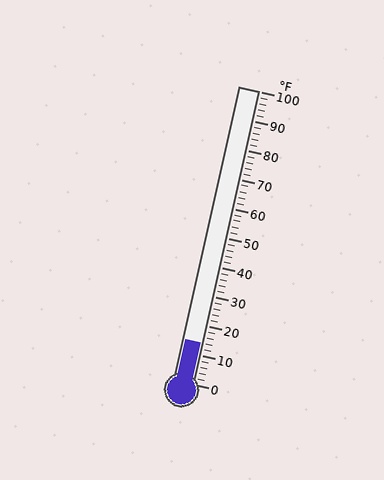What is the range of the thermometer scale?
The thermometer scale ranges from 0°F to 100°F.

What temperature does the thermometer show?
The thermometer shows approximately 14°F.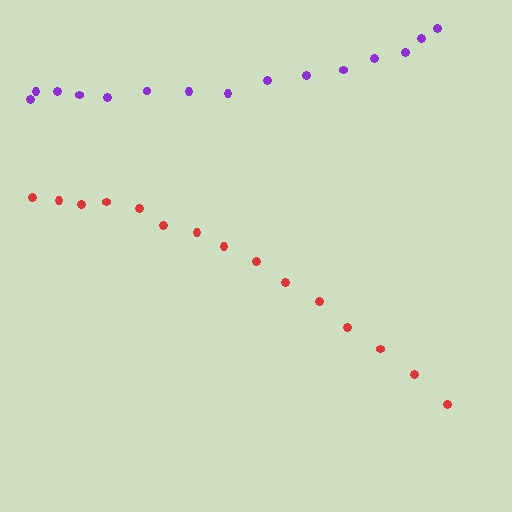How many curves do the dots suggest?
There are 2 distinct paths.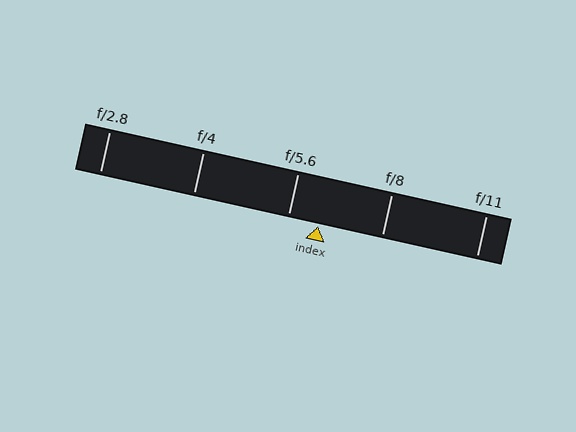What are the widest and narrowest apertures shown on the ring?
The widest aperture shown is f/2.8 and the narrowest is f/11.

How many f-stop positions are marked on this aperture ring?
There are 5 f-stop positions marked.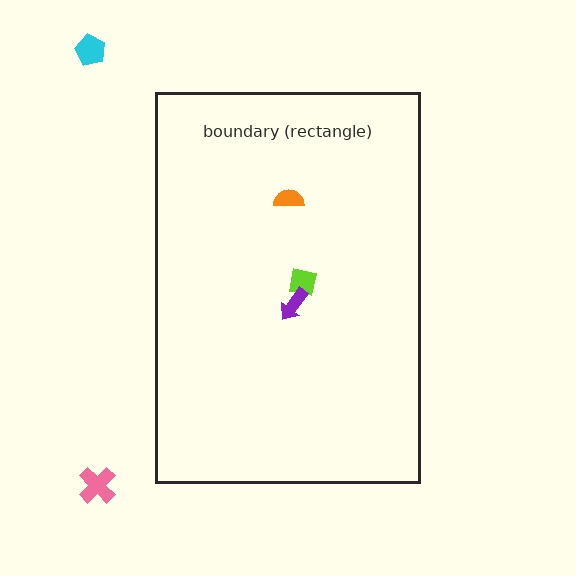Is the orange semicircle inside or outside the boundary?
Inside.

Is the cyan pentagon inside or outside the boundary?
Outside.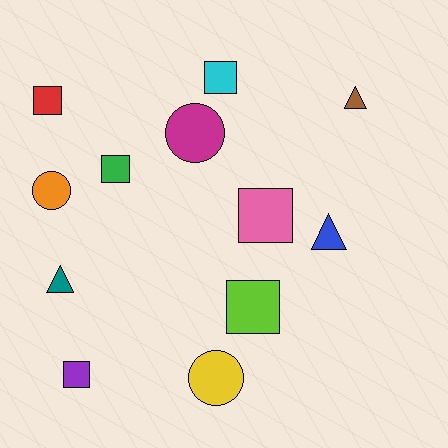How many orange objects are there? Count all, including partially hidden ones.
There is 1 orange object.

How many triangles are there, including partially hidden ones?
There are 3 triangles.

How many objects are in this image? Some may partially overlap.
There are 12 objects.